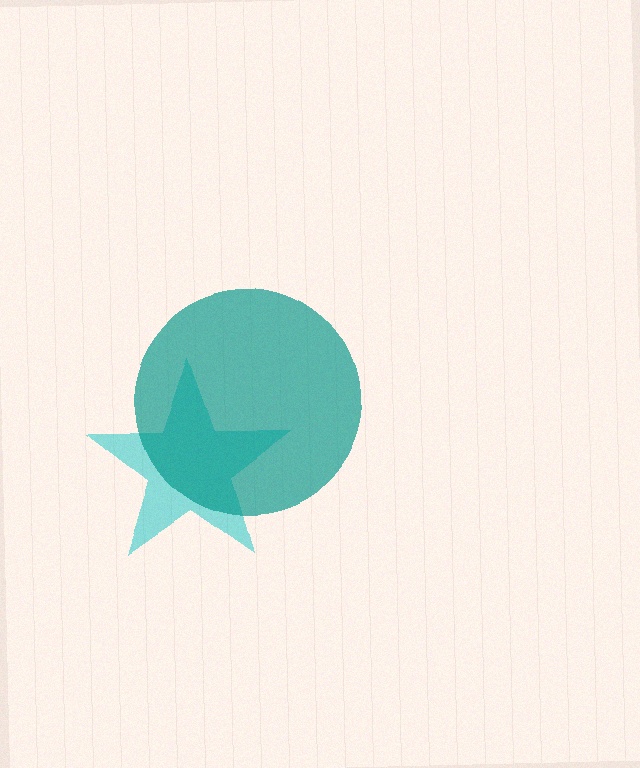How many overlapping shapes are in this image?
There are 2 overlapping shapes in the image.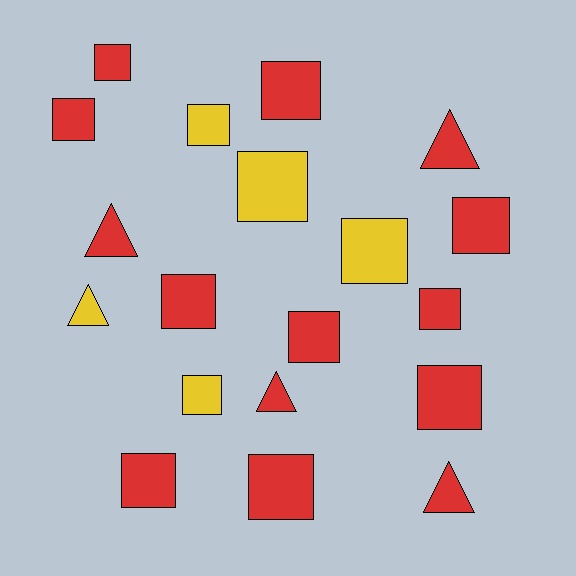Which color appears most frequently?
Red, with 14 objects.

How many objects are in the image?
There are 19 objects.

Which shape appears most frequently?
Square, with 14 objects.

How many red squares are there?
There are 10 red squares.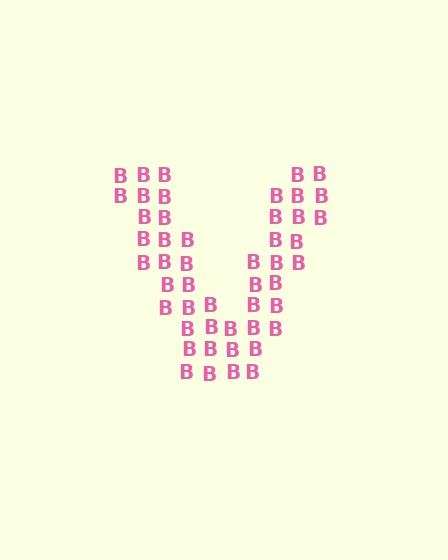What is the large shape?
The large shape is the letter V.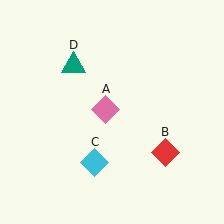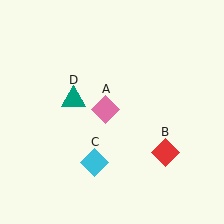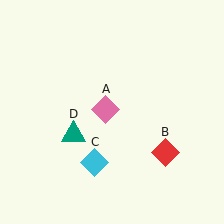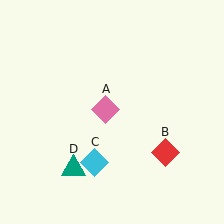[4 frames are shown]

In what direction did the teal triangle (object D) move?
The teal triangle (object D) moved down.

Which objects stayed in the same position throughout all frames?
Pink diamond (object A) and red diamond (object B) and cyan diamond (object C) remained stationary.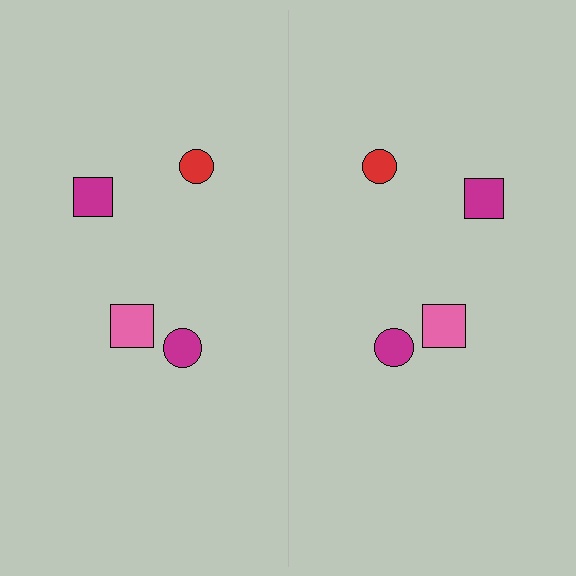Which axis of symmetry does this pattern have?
The pattern has a vertical axis of symmetry running through the center of the image.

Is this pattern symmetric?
Yes, this pattern has bilateral (reflection) symmetry.